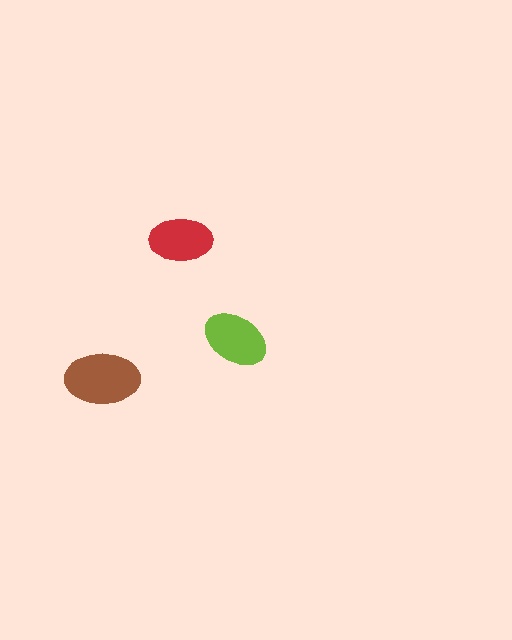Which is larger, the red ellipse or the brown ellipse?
The brown one.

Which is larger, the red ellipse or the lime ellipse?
The lime one.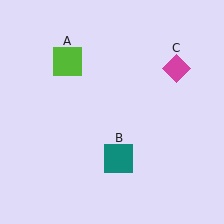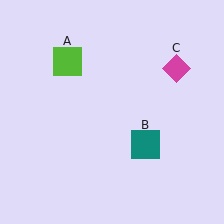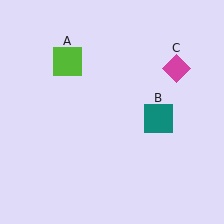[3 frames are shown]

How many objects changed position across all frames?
1 object changed position: teal square (object B).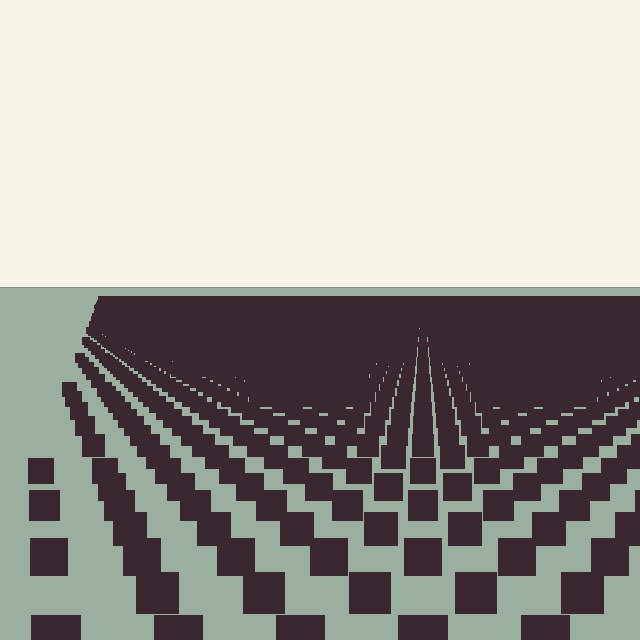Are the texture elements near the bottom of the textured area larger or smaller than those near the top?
Larger. Near the bottom, elements are closer to the viewer and appear at a bigger on-screen size.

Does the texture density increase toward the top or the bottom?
Density increases toward the top.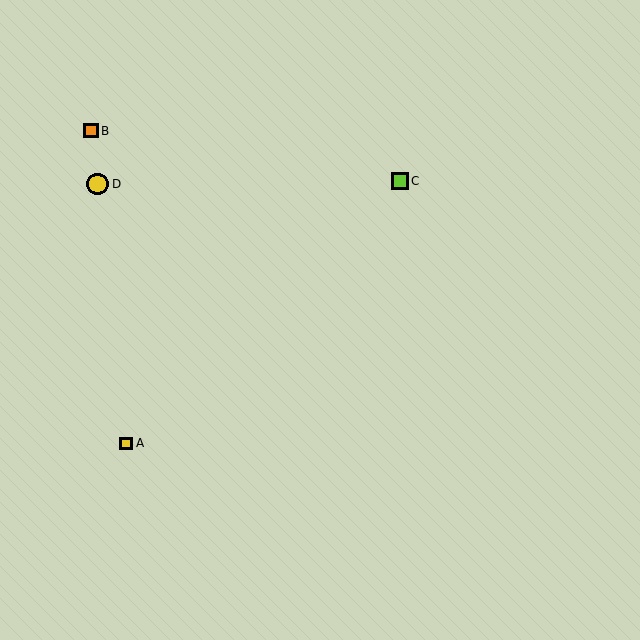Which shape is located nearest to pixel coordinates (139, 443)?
The yellow square (labeled A) at (126, 443) is nearest to that location.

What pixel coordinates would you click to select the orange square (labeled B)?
Click at (91, 131) to select the orange square B.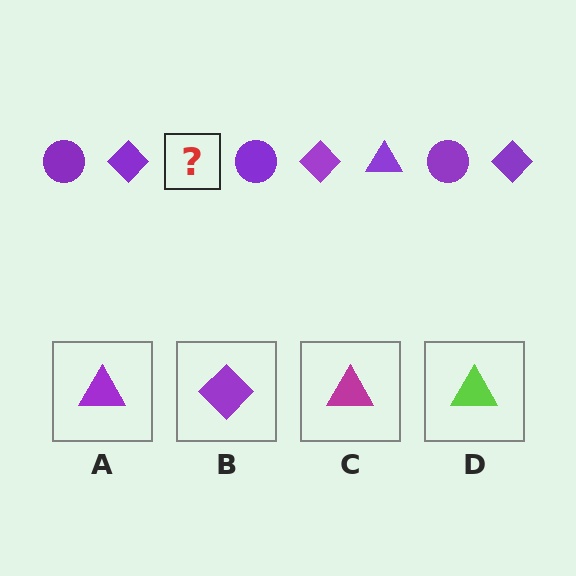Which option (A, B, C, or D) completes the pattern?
A.